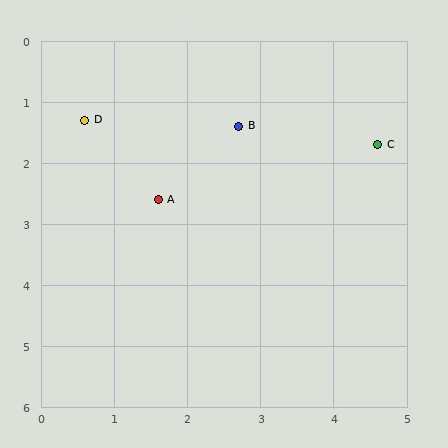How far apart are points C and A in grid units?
Points C and A are about 3.1 grid units apart.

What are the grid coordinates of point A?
Point A is at approximately (1.6, 2.6).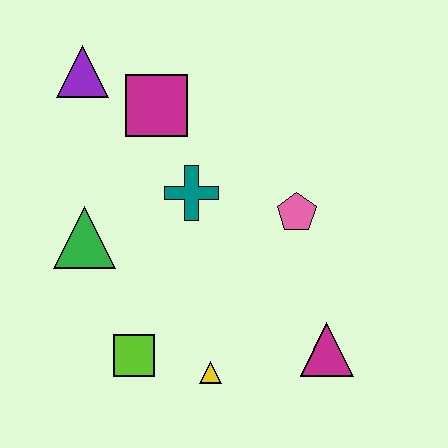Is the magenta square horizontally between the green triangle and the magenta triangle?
Yes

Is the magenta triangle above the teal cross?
No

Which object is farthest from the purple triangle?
The magenta triangle is farthest from the purple triangle.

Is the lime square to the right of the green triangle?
Yes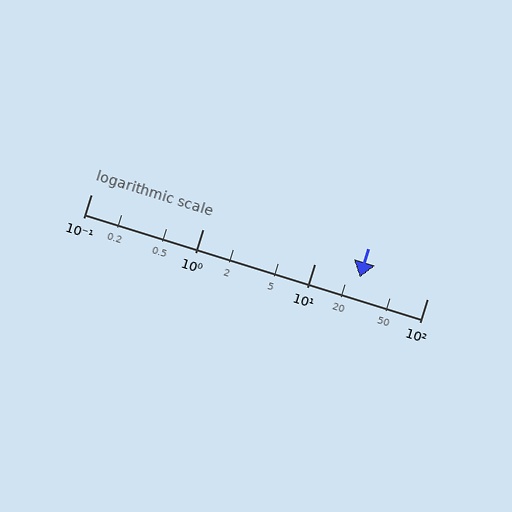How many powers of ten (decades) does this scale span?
The scale spans 3 decades, from 0.1 to 100.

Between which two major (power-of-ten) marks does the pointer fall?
The pointer is between 10 and 100.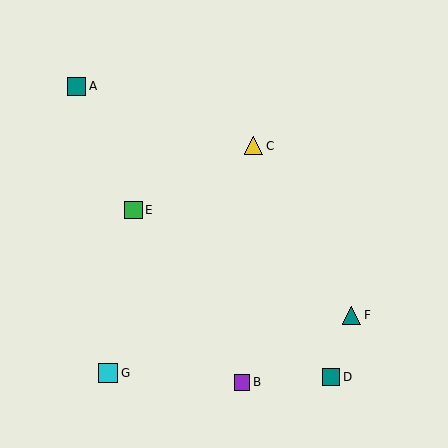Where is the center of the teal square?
The center of the teal square is at (331, 377).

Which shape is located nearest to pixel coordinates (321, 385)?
The teal square (labeled D) at (331, 377) is nearest to that location.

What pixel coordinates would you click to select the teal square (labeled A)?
Click at (76, 86) to select the teal square A.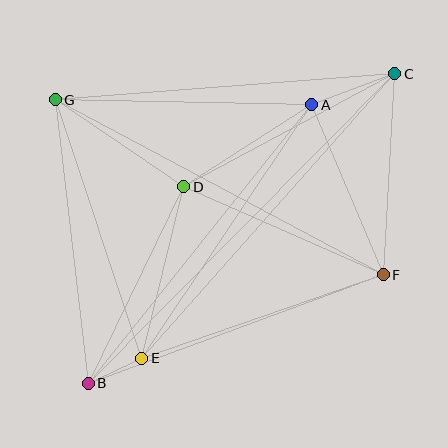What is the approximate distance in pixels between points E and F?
The distance between E and F is approximately 255 pixels.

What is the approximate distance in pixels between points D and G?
The distance between D and G is approximately 156 pixels.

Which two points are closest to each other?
Points B and E are closest to each other.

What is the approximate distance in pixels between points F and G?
The distance between F and G is approximately 372 pixels.